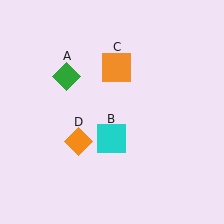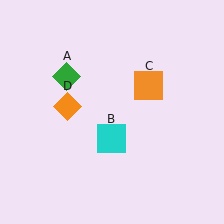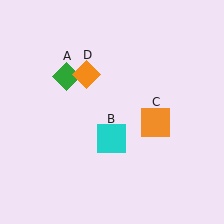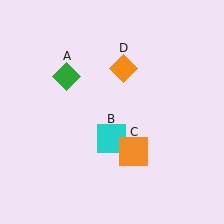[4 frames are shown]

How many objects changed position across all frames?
2 objects changed position: orange square (object C), orange diamond (object D).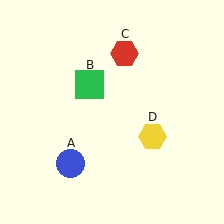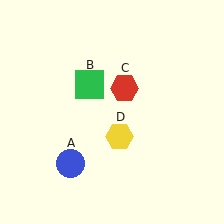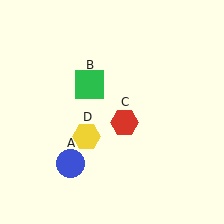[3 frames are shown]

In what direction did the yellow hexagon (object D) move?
The yellow hexagon (object D) moved left.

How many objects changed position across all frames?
2 objects changed position: red hexagon (object C), yellow hexagon (object D).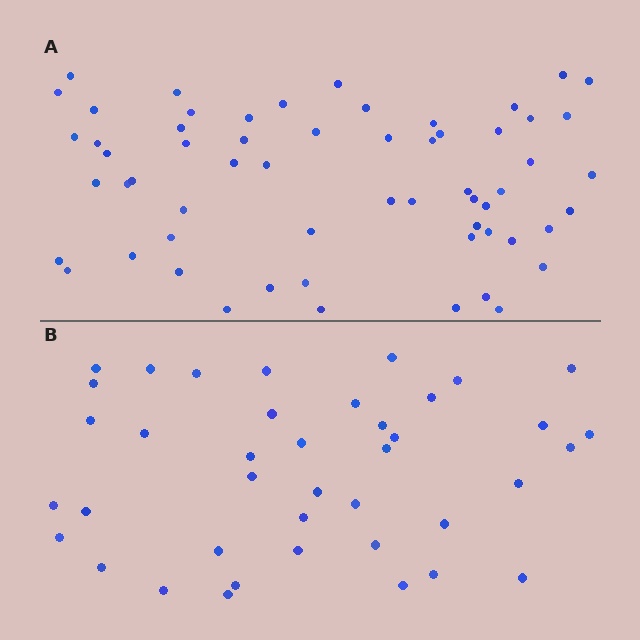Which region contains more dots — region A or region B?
Region A (the top region) has more dots.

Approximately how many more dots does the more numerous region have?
Region A has approximately 20 more dots than region B.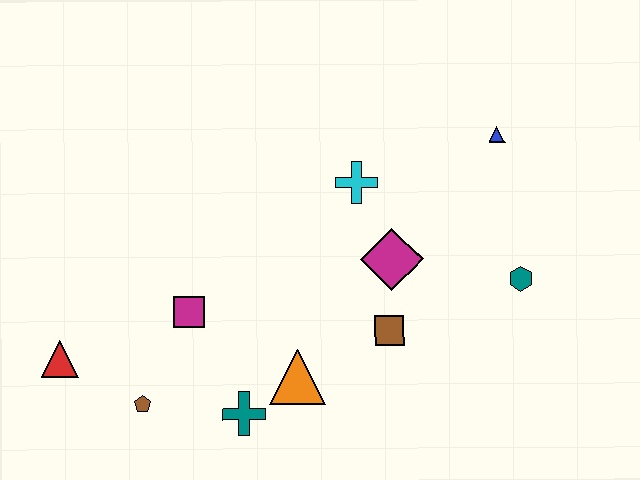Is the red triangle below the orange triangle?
No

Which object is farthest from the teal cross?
The blue triangle is farthest from the teal cross.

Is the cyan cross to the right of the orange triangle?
Yes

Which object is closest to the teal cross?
The orange triangle is closest to the teal cross.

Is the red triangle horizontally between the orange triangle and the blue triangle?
No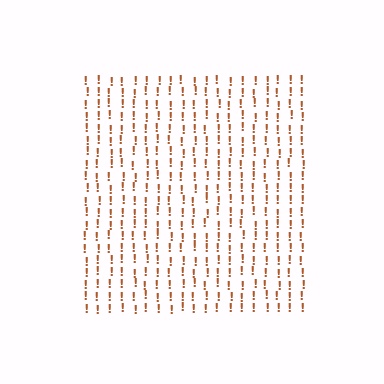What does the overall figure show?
The overall figure shows a square.